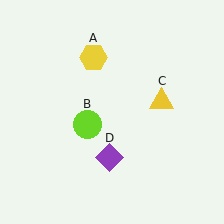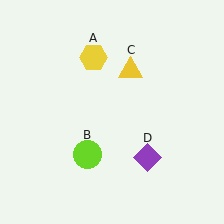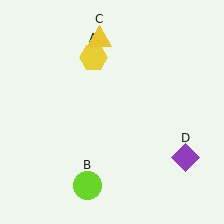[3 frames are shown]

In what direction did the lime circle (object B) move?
The lime circle (object B) moved down.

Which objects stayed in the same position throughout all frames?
Yellow hexagon (object A) remained stationary.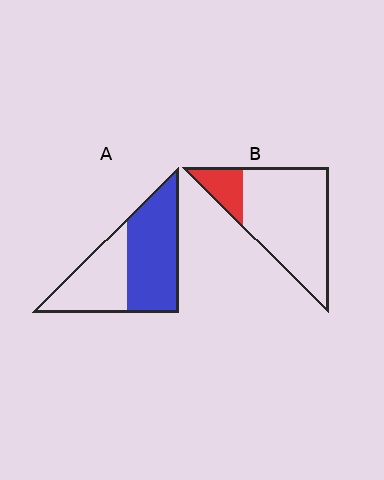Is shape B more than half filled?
No.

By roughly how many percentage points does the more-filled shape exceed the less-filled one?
By roughly 40 percentage points (A over B).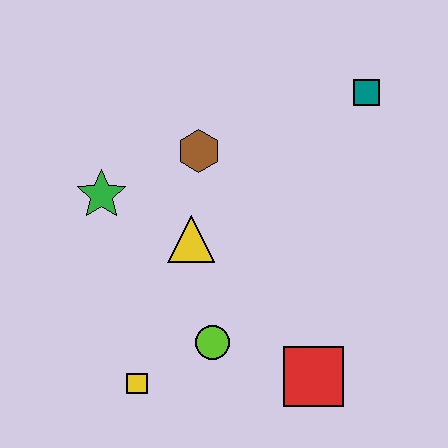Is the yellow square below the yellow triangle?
Yes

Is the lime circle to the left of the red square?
Yes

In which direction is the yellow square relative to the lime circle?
The yellow square is to the left of the lime circle.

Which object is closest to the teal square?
The brown hexagon is closest to the teal square.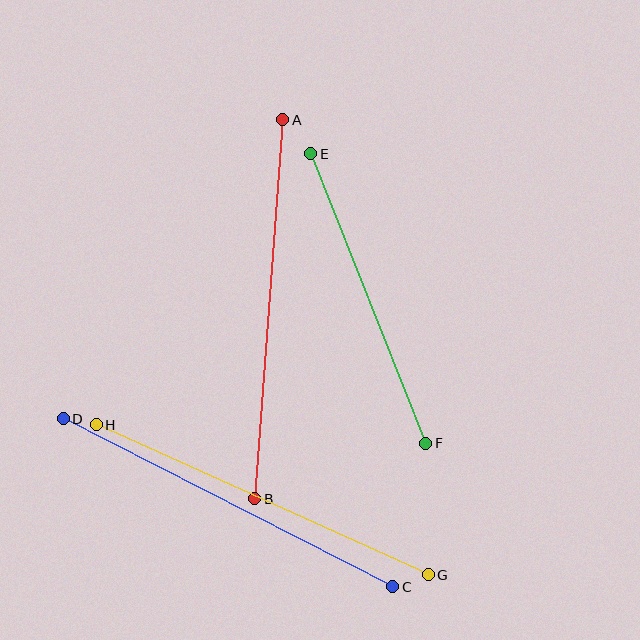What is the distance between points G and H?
The distance is approximately 365 pixels.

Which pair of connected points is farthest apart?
Points A and B are farthest apart.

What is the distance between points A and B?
The distance is approximately 380 pixels.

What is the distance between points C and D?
The distance is approximately 370 pixels.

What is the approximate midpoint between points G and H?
The midpoint is at approximately (262, 500) pixels.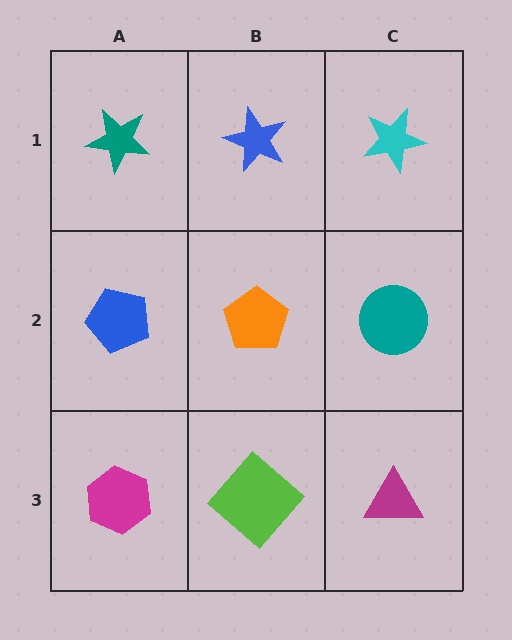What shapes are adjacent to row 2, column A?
A teal star (row 1, column A), a magenta hexagon (row 3, column A), an orange pentagon (row 2, column B).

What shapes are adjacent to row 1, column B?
An orange pentagon (row 2, column B), a teal star (row 1, column A), a cyan star (row 1, column C).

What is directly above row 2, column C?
A cyan star.